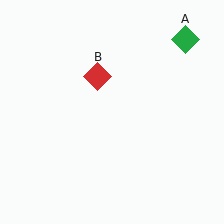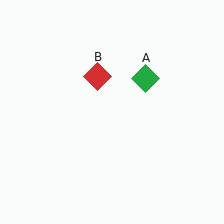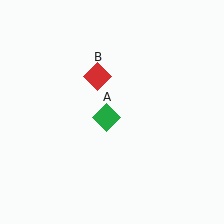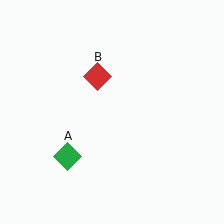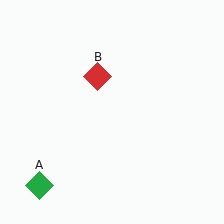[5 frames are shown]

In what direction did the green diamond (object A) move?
The green diamond (object A) moved down and to the left.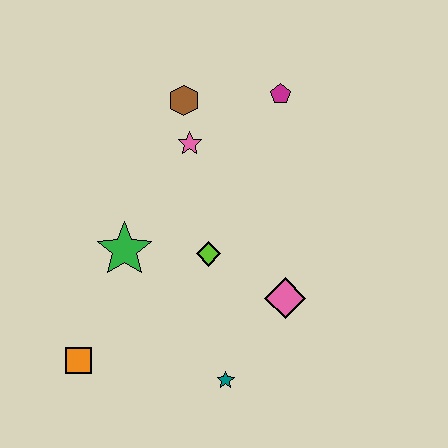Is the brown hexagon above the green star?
Yes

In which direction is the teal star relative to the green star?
The teal star is below the green star.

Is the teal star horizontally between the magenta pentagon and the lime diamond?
Yes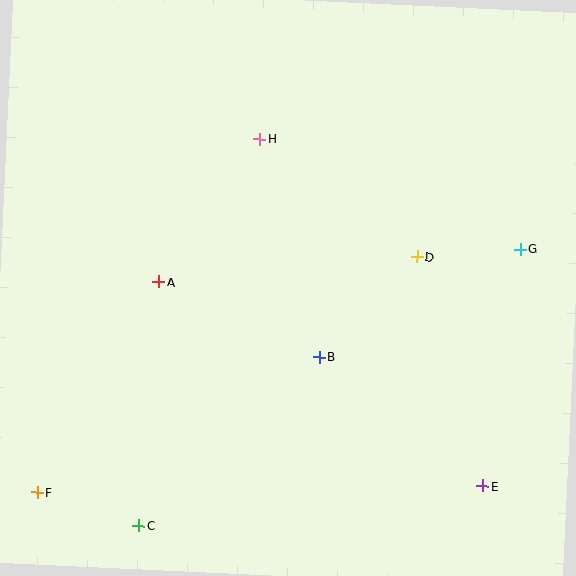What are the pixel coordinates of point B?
Point B is at (319, 357).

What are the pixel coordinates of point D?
Point D is at (417, 257).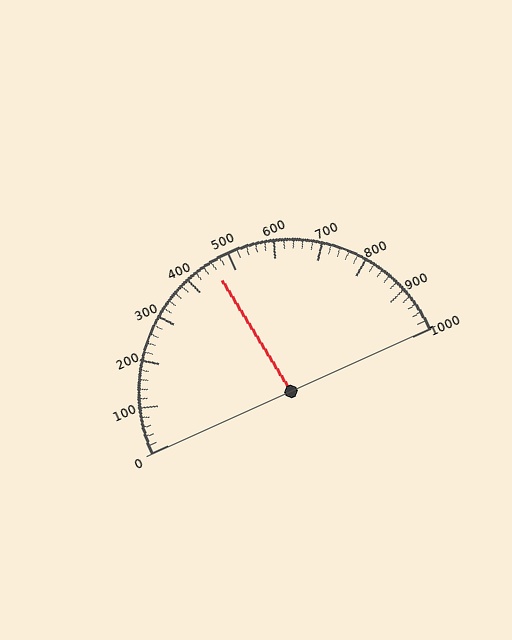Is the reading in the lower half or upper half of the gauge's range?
The reading is in the lower half of the range (0 to 1000).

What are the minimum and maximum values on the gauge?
The gauge ranges from 0 to 1000.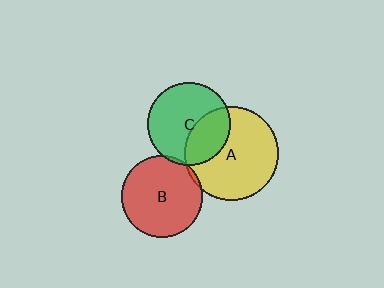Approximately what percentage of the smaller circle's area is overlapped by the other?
Approximately 5%.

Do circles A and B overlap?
Yes.